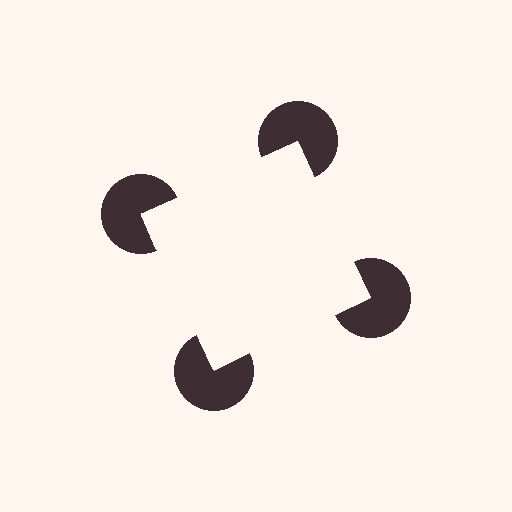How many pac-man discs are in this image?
There are 4 — one at each vertex of the illusory square.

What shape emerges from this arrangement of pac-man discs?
An illusory square — its edges are inferred from the aligned wedge cuts in the pac-man discs, not physically drawn.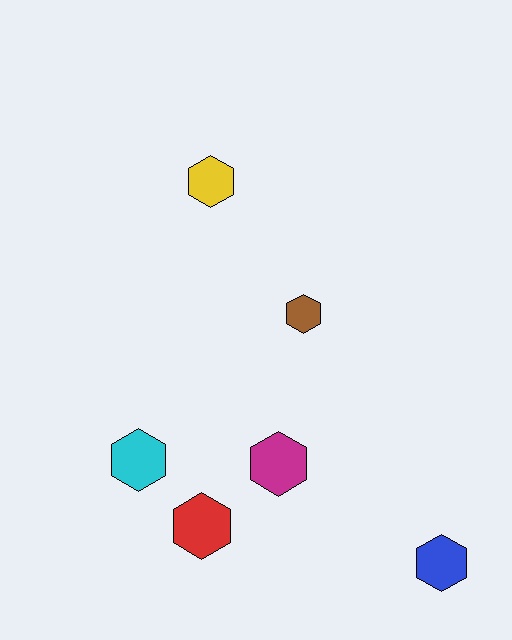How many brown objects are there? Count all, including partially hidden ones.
There is 1 brown object.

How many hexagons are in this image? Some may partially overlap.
There are 6 hexagons.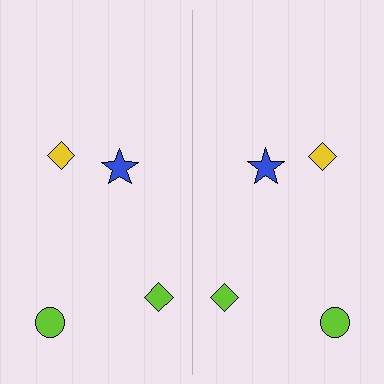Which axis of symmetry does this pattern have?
The pattern has a vertical axis of symmetry running through the center of the image.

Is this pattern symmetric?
Yes, this pattern has bilateral (reflection) symmetry.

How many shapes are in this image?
There are 8 shapes in this image.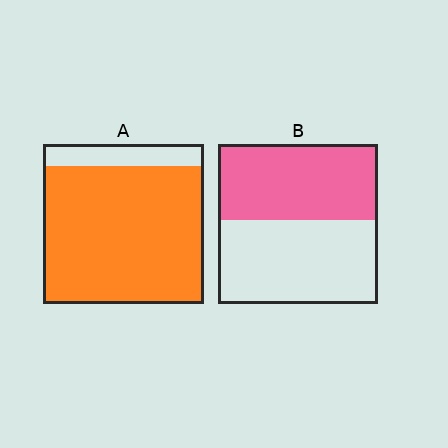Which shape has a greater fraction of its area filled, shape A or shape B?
Shape A.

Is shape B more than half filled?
Roughly half.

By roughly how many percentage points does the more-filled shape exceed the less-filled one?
By roughly 40 percentage points (A over B).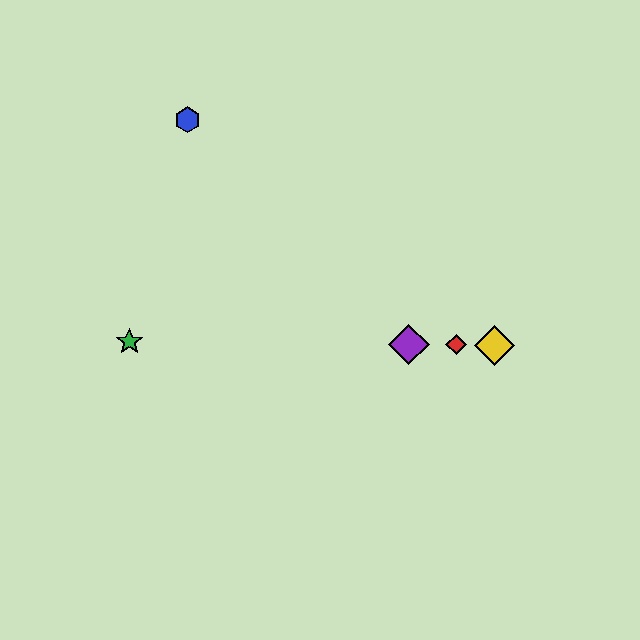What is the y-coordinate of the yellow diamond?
The yellow diamond is at y≈345.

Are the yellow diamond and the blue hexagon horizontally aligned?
No, the yellow diamond is at y≈345 and the blue hexagon is at y≈119.